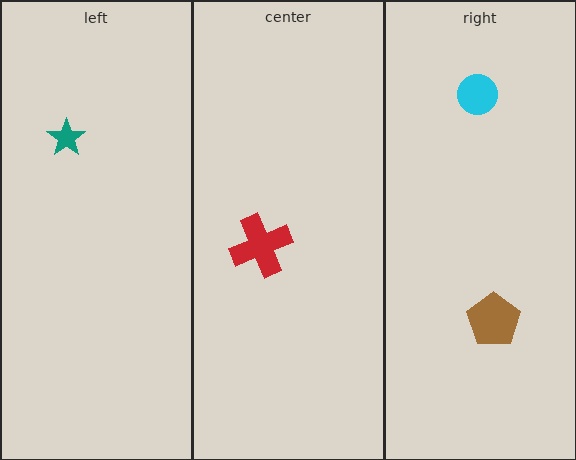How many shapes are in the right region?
2.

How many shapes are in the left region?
1.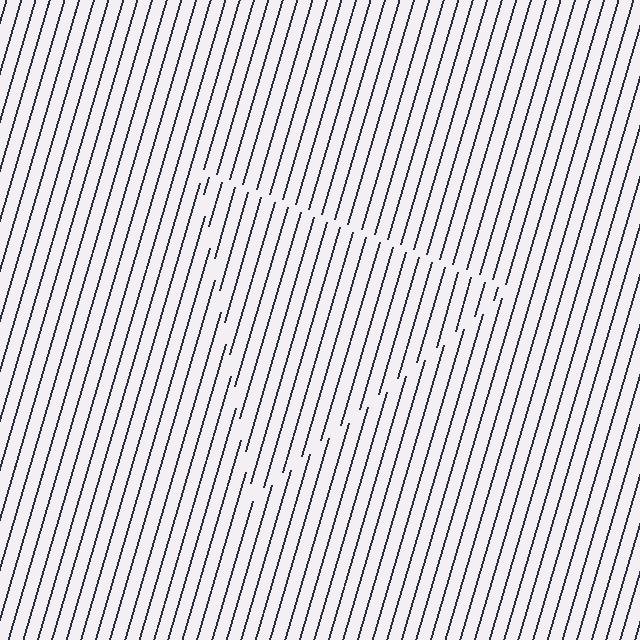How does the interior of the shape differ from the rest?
The interior of the shape contains the same grating, shifted by half a period — the contour is defined by the phase discontinuity where line-ends from the inner and outer gratings abut.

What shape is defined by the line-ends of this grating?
An illusory triangle. The interior of the shape contains the same grating, shifted by half a period — the contour is defined by the phase discontinuity where line-ends from the inner and outer gratings abut.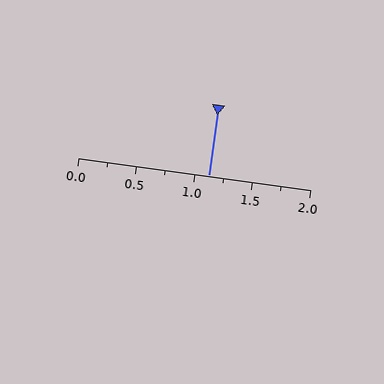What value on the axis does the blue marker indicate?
The marker indicates approximately 1.12.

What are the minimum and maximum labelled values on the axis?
The axis runs from 0.0 to 2.0.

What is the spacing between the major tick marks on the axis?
The major ticks are spaced 0.5 apart.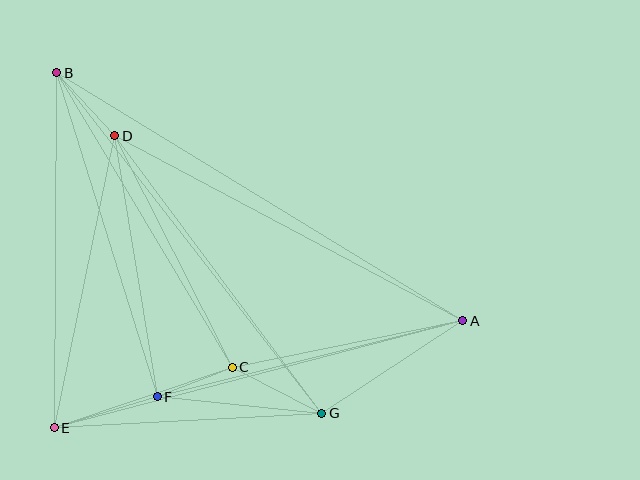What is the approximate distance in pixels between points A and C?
The distance between A and C is approximately 235 pixels.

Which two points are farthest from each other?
Points A and B are farthest from each other.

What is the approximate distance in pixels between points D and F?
The distance between D and F is approximately 264 pixels.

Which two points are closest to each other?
Points C and F are closest to each other.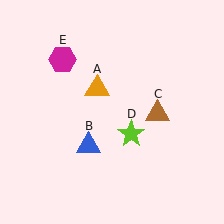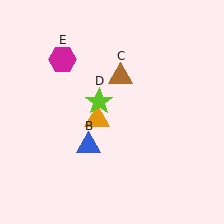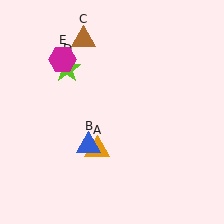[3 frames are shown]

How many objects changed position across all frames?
3 objects changed position: orange triangle (object A), brown triangle (object C), lime star (object D).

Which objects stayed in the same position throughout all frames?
Blue triangle (object B) and magenta hexagon (object E) remained stationary.